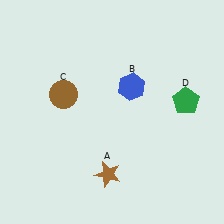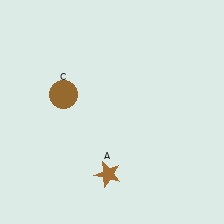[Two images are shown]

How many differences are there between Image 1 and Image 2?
There are 2 differences between the two images.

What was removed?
The green pentagon (D), the blue hexagon (B) were removed in Image 2.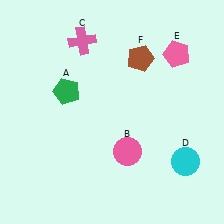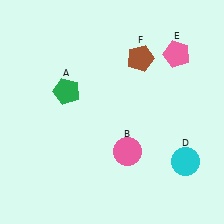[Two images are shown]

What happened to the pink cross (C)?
The pink cross (C) was removed in Image 2. It was in the top-left area of Image 1.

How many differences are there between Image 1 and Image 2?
There is 1 difference between the two images.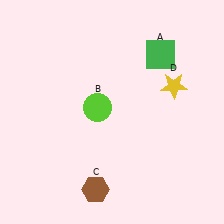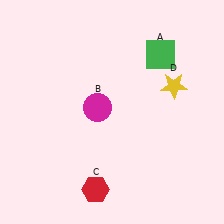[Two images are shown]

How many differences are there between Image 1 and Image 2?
There are 2 differences between the two images.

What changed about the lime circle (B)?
In Image 1, B is lime. In Image 2, it changed to magenta.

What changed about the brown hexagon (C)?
In Image 1, C is brown. In Image 2, it changed to red.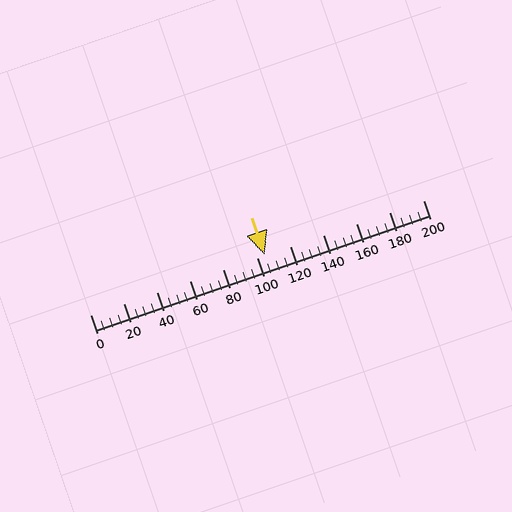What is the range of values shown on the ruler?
The ruler shows values from 0 to 200.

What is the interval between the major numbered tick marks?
The major tick marks are spaced 20 units apart.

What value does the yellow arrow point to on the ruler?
The yellow arrow points to approximately 105.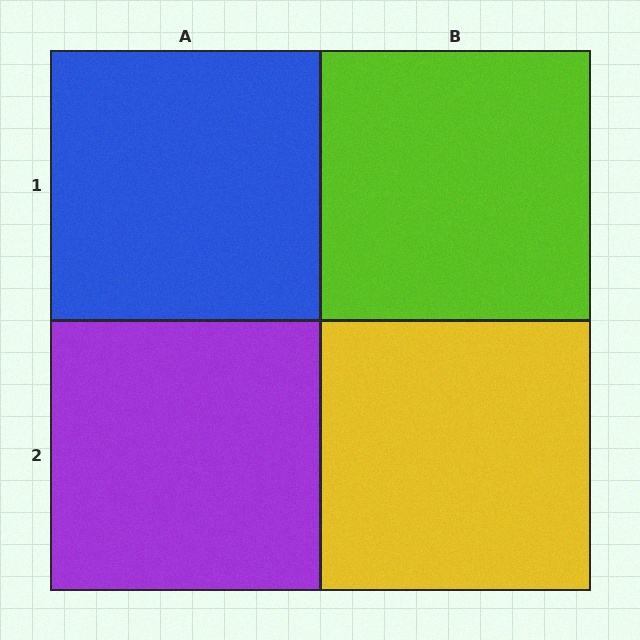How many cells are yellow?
1 cell is yellow.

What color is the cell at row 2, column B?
Yellow.